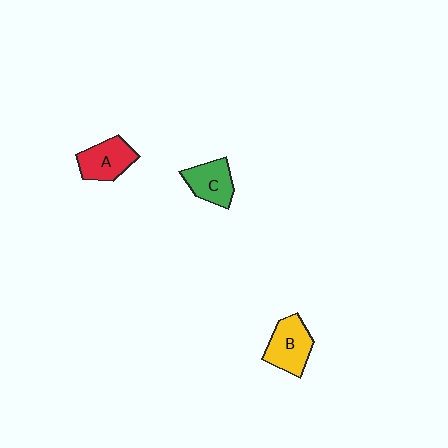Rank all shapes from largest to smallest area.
From largest to smallest: B (yellow), A (red), C (green).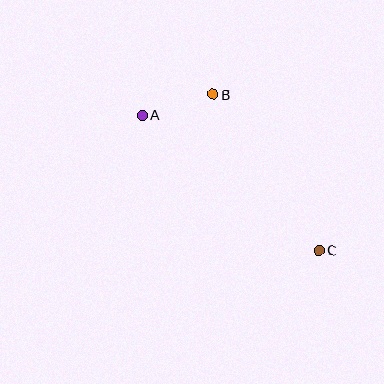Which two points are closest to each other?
Points A and B are closest to each other.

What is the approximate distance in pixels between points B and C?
The distance between B and C is approximately 188 pixels.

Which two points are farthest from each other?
Points A and C are farthest from each other.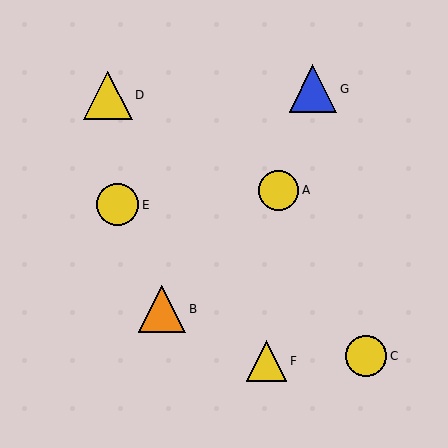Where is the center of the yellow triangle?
The center of the yellow triangle is at (108, 95).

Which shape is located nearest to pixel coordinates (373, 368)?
The yellow circle (labeled C) at (366, 356) is nearest to that location.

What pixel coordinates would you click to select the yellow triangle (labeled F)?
Click at (267, 361) to select the yellow triangle F.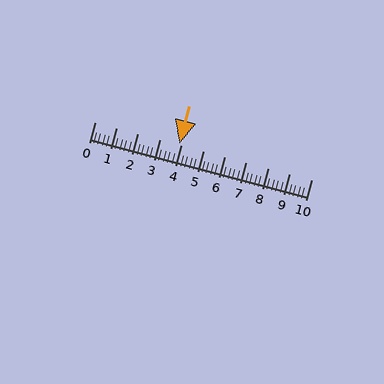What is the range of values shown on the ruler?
The ruler shows values from 0 to 10.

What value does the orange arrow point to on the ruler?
The orange arrow points to approximately 3.9.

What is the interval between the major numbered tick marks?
The major tick marks are spaced 1 units apart.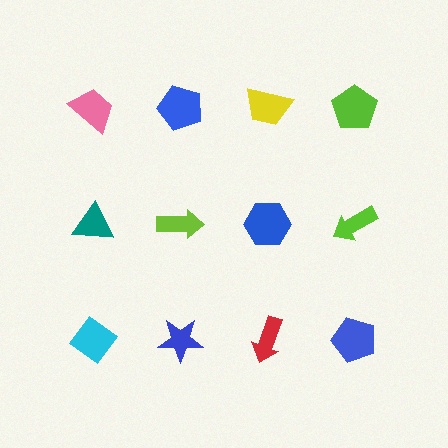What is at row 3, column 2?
A blue star.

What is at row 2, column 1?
A teal triangle.